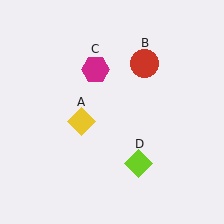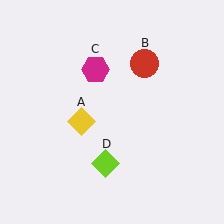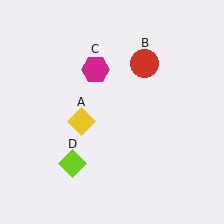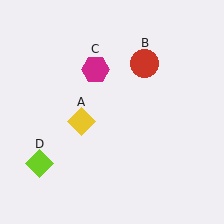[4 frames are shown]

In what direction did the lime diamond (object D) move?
The lime diamond (object D) moved left.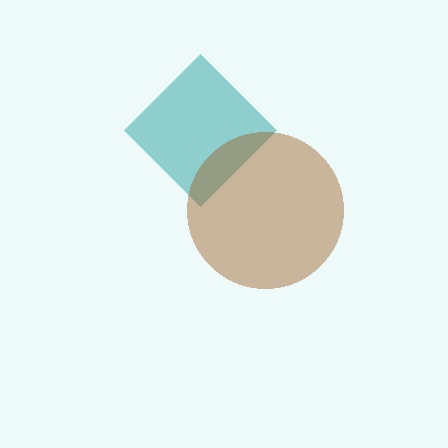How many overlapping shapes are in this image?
There are 2 overlapping shapes in the image.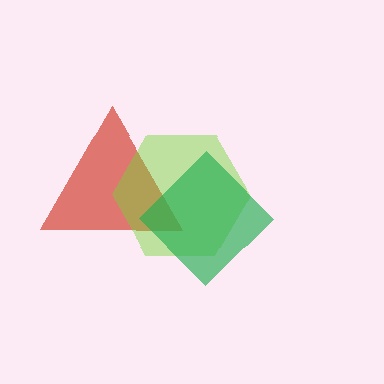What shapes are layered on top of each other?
The layered shapes are: a red triangle, a lime hexagon, a green diamond.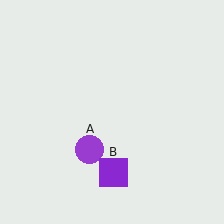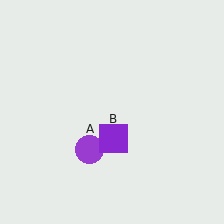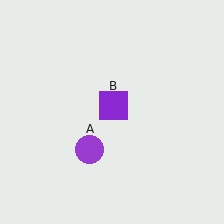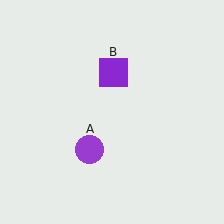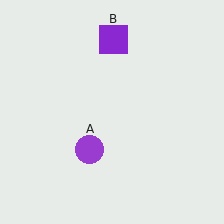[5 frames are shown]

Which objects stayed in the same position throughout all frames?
Purple circle (object A) remained stationary.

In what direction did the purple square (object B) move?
The purple square (object B) moved up.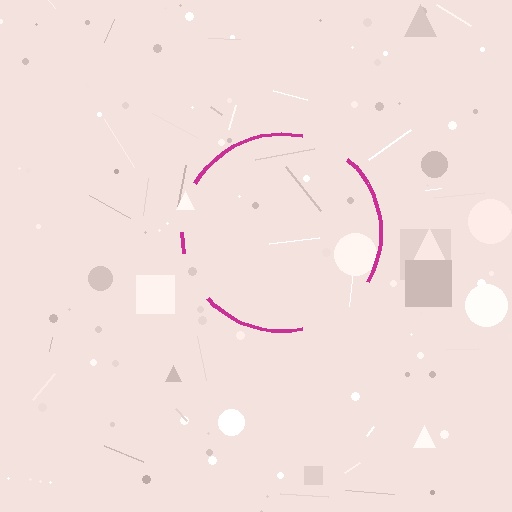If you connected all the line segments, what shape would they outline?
They would outline a circle.